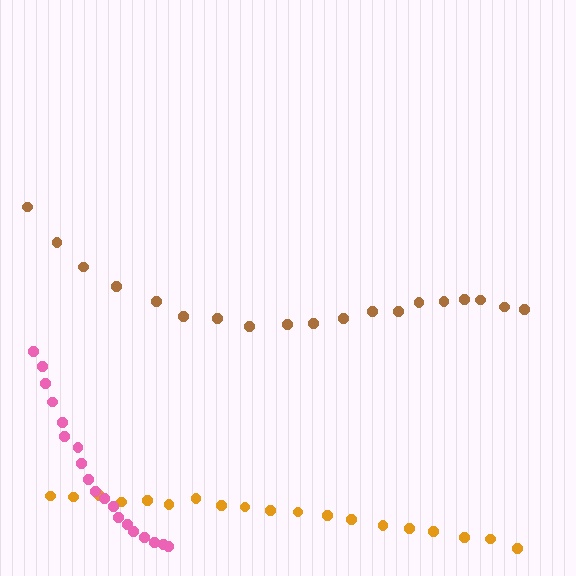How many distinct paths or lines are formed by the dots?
There are 3 distinct paths.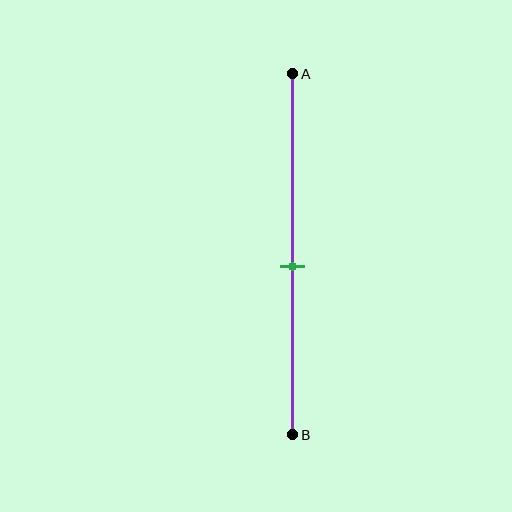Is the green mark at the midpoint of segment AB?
No, the mark is at about 55% from A, not at the 50% midpoint.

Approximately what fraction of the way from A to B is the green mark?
The green mark is approximately 55% of the way from A to B.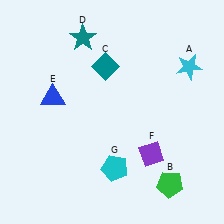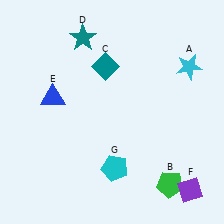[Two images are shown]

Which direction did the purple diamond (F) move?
The purple diamond (F) moved right.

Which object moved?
The purple diamond (F) moved right.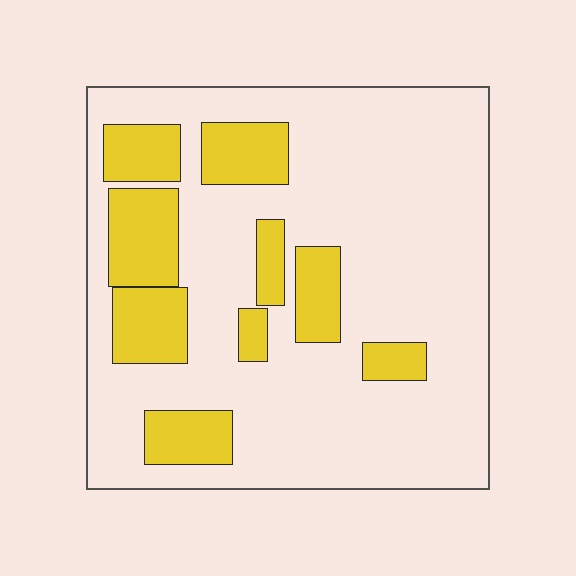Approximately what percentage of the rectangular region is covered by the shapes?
Approximately 25%.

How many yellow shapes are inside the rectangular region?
9.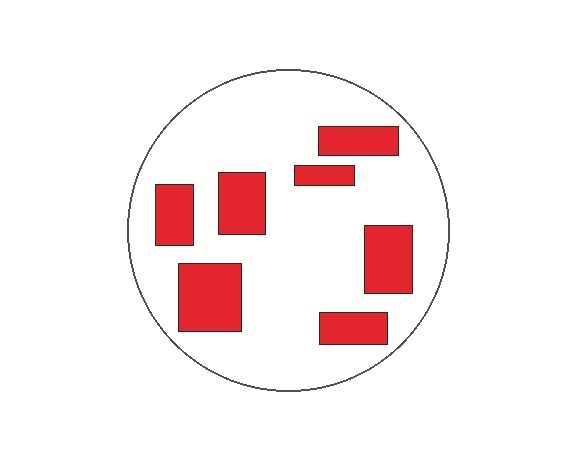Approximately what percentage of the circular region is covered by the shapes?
Approximately 25%.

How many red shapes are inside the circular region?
7.